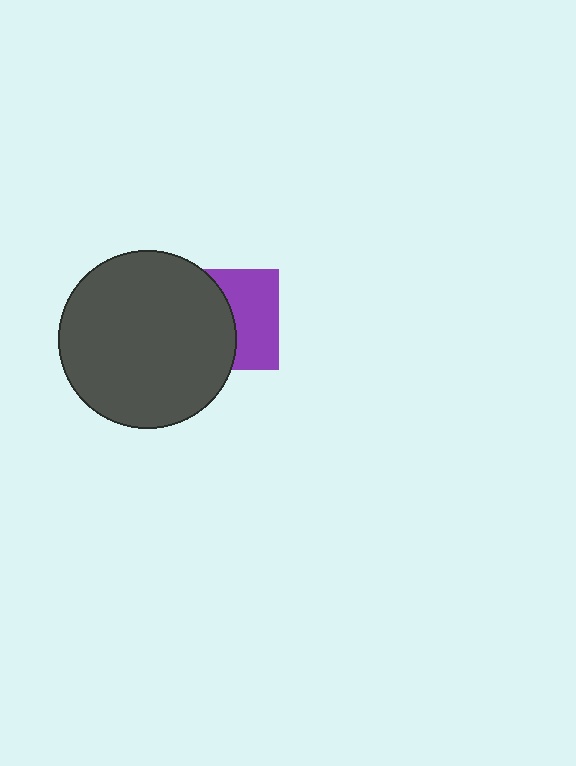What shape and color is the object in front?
The object in front is a dark gray circle.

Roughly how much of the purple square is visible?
About half of it is visible (roughly 49%).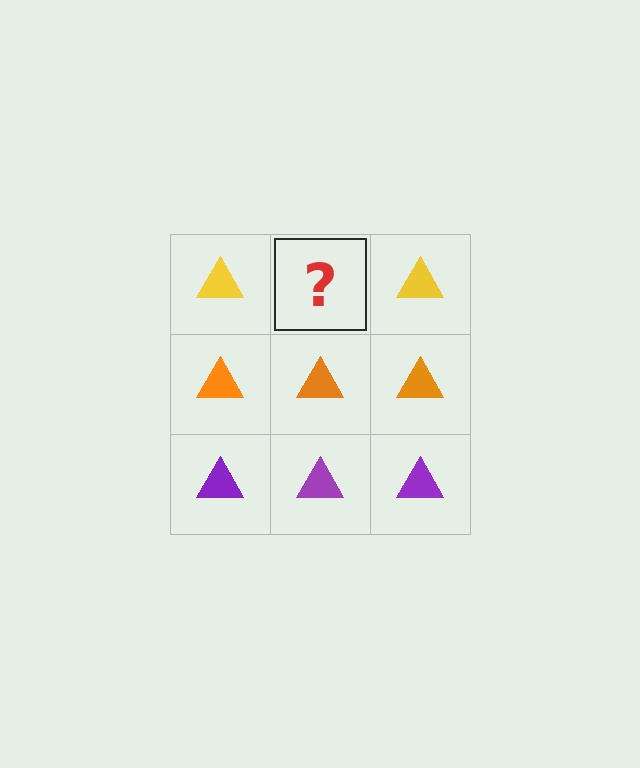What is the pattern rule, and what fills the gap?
The rule is that each row has a consistent color. The gap should be filled with a yellow triangle.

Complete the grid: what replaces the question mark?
The question mark should be replaced with a yellow triangle.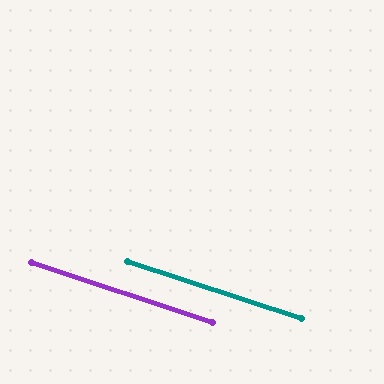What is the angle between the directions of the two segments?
Approximately 0 degrees.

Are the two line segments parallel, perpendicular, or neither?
Parallel — their directions differ by only 0.1°.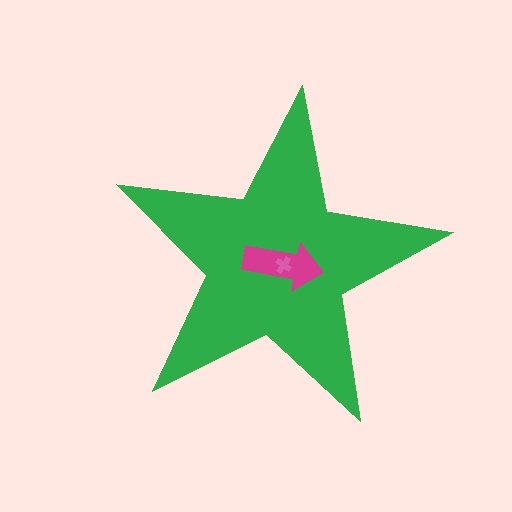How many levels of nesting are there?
3.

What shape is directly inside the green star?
The magenta arrow.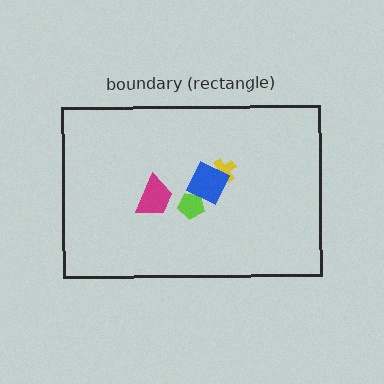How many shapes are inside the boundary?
4 inside, 0 outside.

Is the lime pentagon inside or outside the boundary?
Inside.